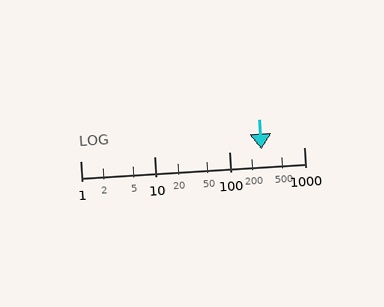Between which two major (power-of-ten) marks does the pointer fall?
The pointer is between 100 and 1000.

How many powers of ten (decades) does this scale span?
The scale spans 3 decades, from 1 to 1000.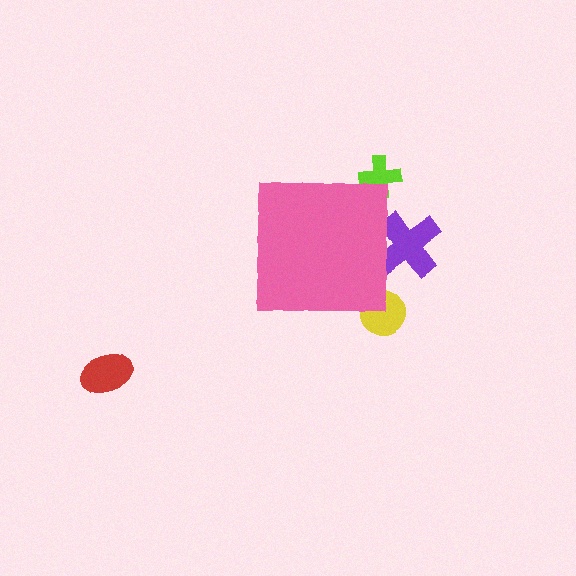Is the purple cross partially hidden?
Yes, the purple cross is partially hidden behind the pink square.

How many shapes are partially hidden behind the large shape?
3 shapes are partially hidden.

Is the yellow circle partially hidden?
Yes, the yellow circle is partially hidden behind the pink square.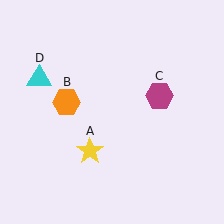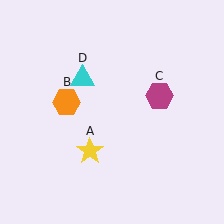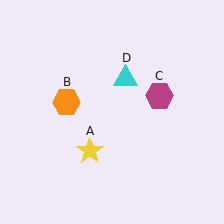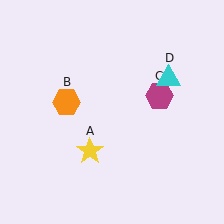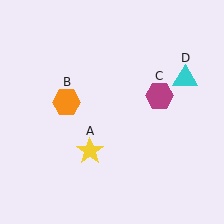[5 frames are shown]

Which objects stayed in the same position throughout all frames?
Yellow star (object A) and orange hexagon (object B) and magenta hexagon (object C) remained stationary.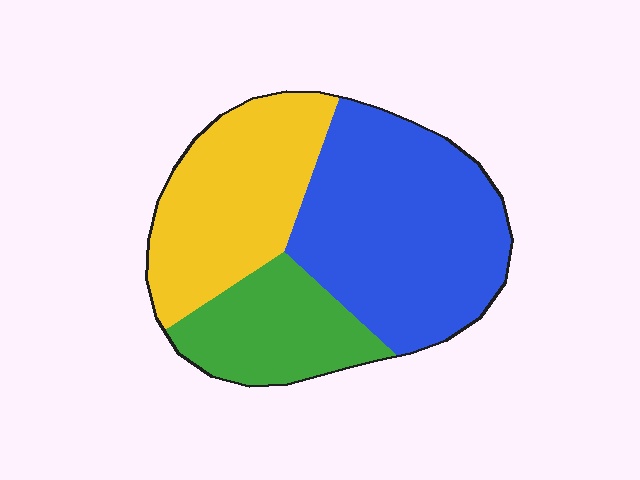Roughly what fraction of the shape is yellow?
Yellow covers around 30% of the shape.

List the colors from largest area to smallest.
From largest to smallest: blue, yellow, green.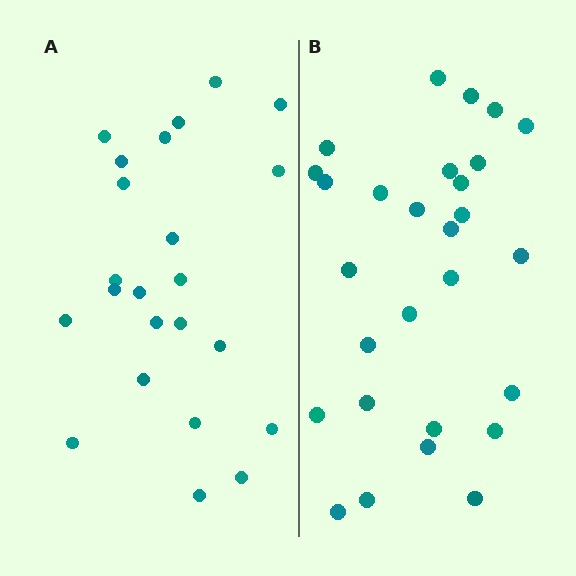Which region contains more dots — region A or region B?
Region B (the right region) has more dots.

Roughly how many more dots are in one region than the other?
Region B has about 5 more dots than region A.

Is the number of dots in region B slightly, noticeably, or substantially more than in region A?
Region B has only slightly more — the two regions are fairly close. The ratio is roughly 1.2 to 1.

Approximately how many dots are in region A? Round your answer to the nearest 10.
About 20 dots. (The exact count is 23, which rounds to 20.)